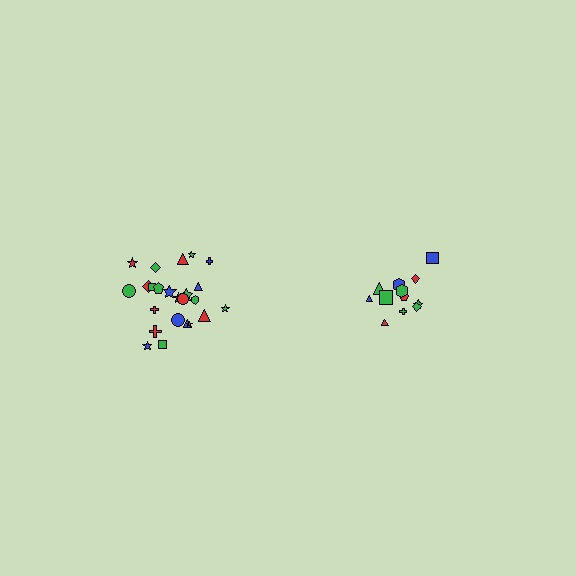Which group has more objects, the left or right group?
The left group.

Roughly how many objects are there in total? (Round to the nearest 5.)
Roughly 35 objects in total.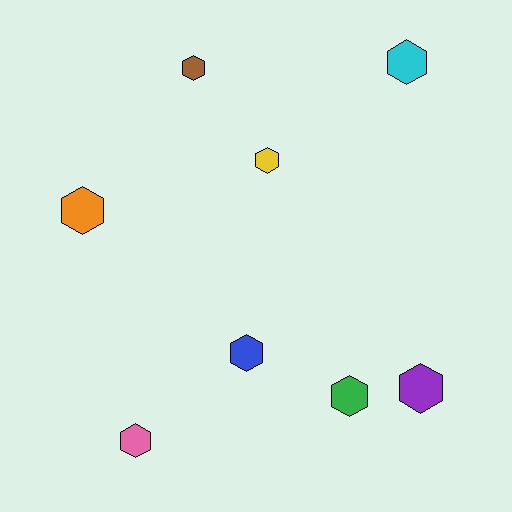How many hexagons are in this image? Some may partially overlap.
There are 8 hexagons.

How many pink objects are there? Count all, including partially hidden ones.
There is 1 pink object.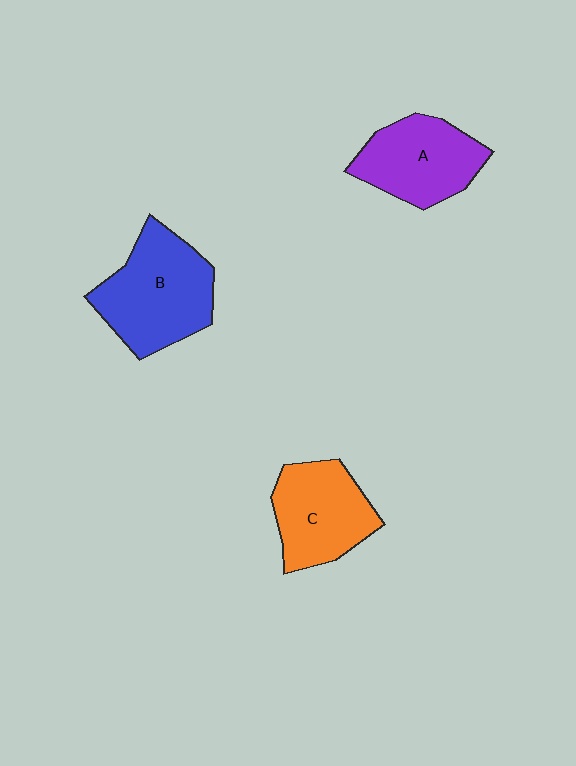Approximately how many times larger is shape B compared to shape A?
Approximately 1.2 times.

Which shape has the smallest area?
Shape A (purple).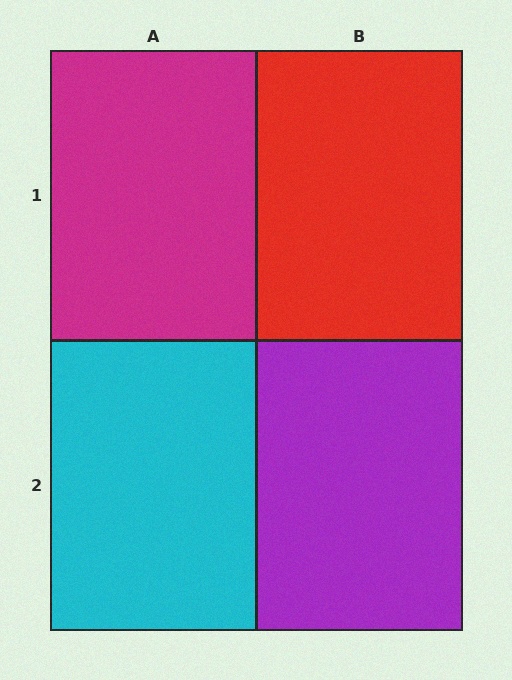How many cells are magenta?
1 cell is magenta.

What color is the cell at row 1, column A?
Magenta.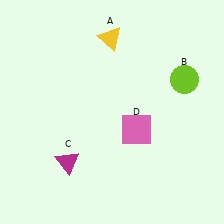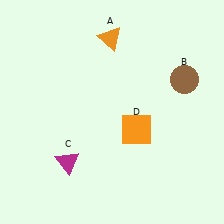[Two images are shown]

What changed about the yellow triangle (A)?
In Image 1, A is yellow. In Image 2, it changed to orange.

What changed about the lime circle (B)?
In Image 1, B is lime. In Image 2, it changed to brown.